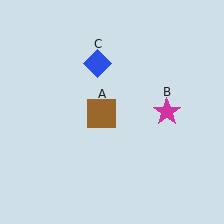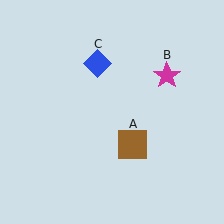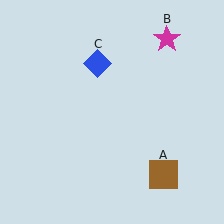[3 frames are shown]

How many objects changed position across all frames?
2 objects changed position: brown square (object A), magenta star (object B).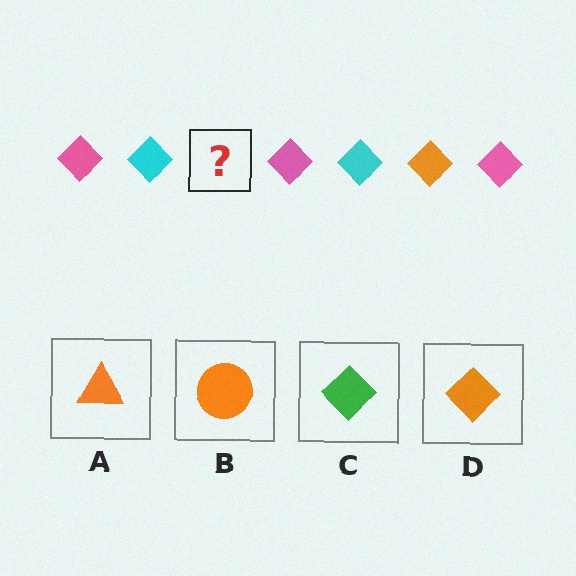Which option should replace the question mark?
Option D.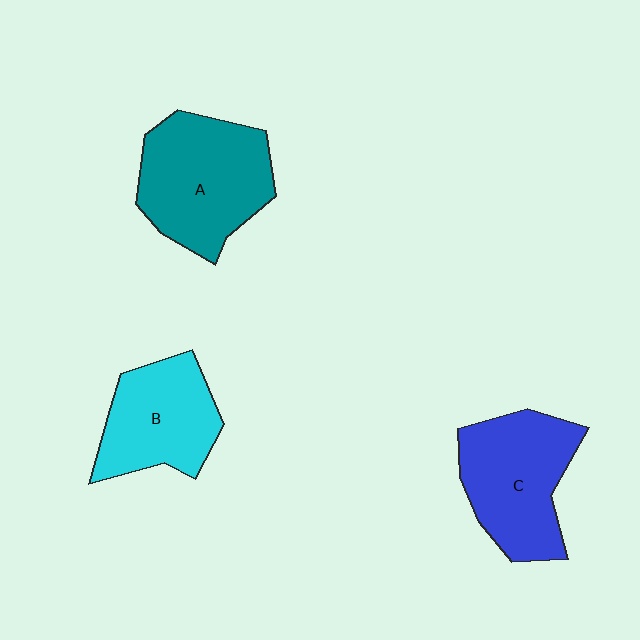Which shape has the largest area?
Shape A (teal).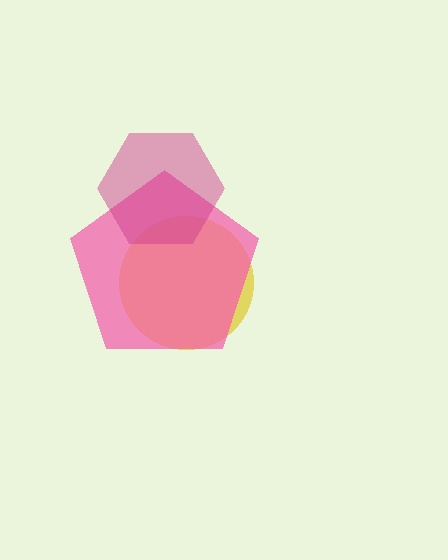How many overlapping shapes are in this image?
There are 3 overlapping shapes in the image.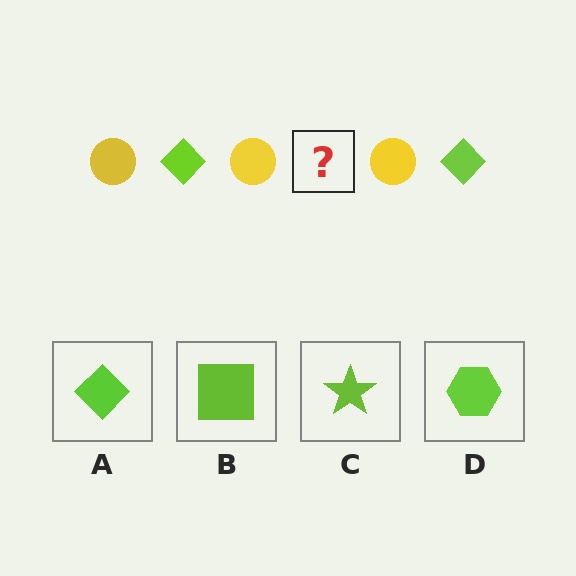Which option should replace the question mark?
Option A.